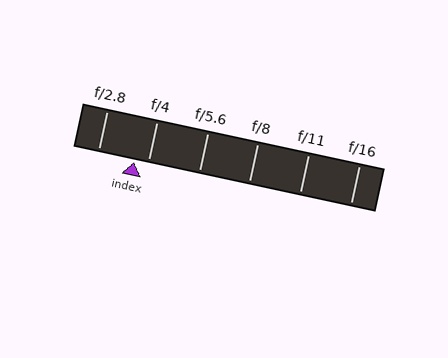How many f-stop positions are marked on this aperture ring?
There are 6 f-stop positions marked.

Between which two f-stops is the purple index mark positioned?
The index mark is between f/2.8 and f/4.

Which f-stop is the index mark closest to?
The index mark is closest to f/4.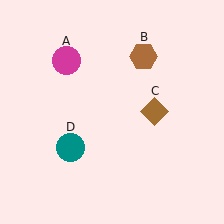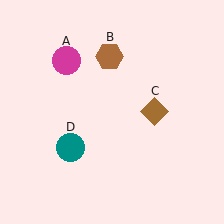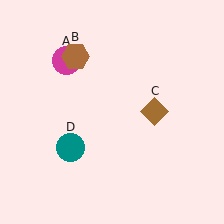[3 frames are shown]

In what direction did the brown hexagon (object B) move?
The brown hexagon (object B) moved left.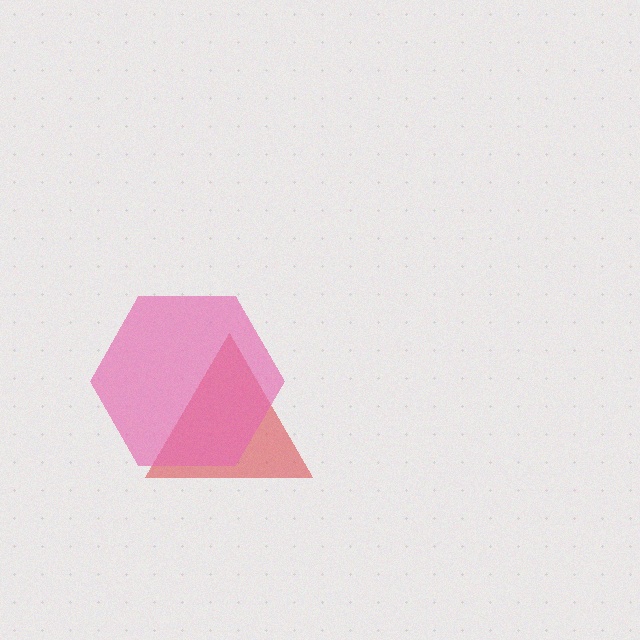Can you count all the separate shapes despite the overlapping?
Yes, there are 2 separate shapes.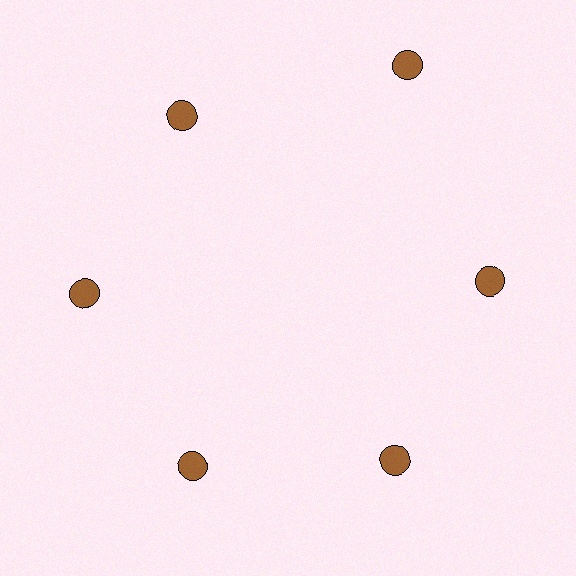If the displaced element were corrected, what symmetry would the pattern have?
It would have 6-fold rotational symmetry — the pattern would map onto itself every 60 degrees.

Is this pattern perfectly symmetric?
No. The 6 brown circles are arranged in a ring, but one element near the 1 o'clock position is pushed outward from the center, breaking the 6-fold rotational symmetry.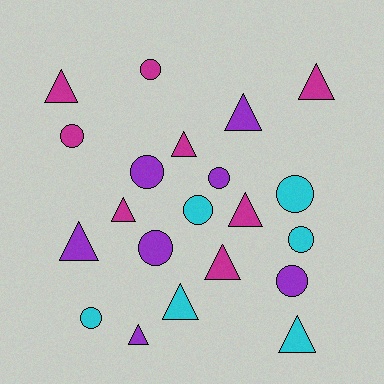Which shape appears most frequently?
Triangle, with 11 objects.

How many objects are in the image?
There are 21 objects.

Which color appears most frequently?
Magenta, with 8 objects.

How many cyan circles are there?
There are 4 cyan circles.